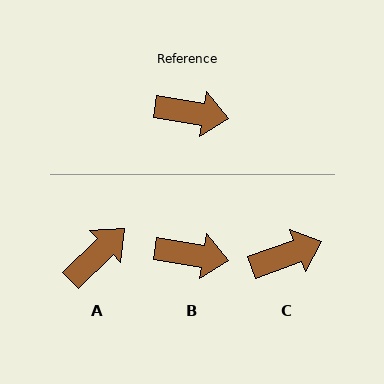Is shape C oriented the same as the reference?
No, it is off by about 29 degrees.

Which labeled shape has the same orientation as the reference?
B.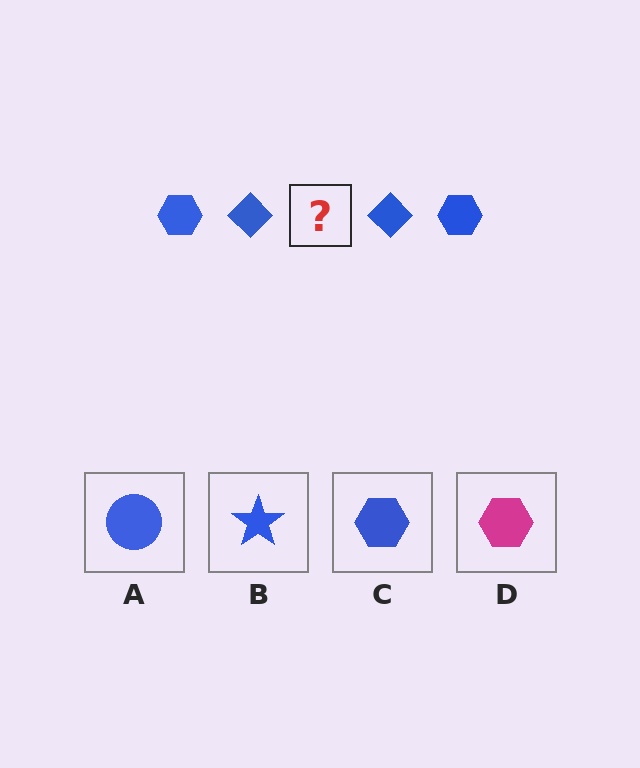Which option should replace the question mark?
Option C.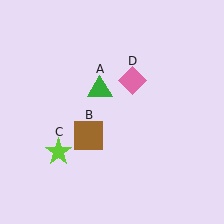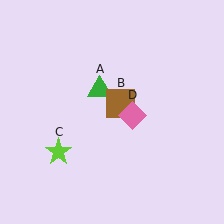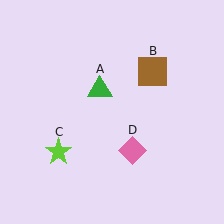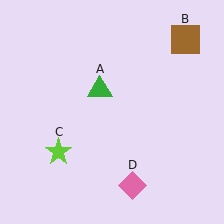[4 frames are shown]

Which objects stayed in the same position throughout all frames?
Green triangle (object A) and lime star (object C) remained stationary.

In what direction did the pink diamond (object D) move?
The pink diamond (object D) moved down.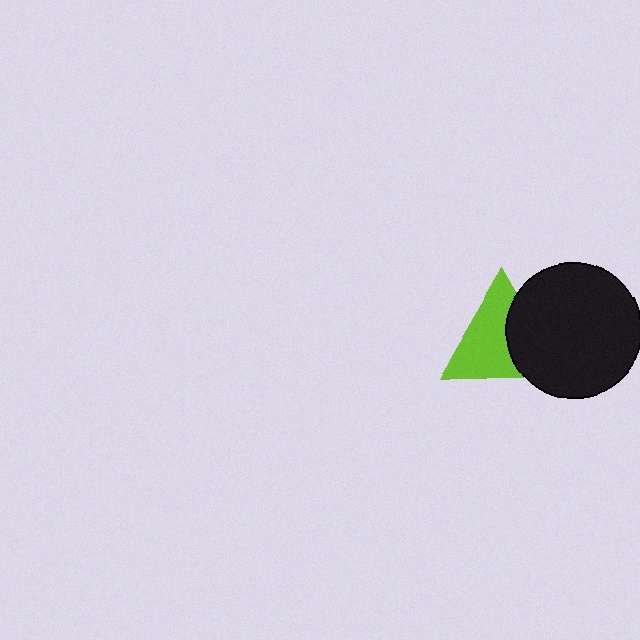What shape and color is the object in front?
The object in front is a black circle.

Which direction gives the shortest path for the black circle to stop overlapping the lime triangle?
Moving right gives the shortest separation.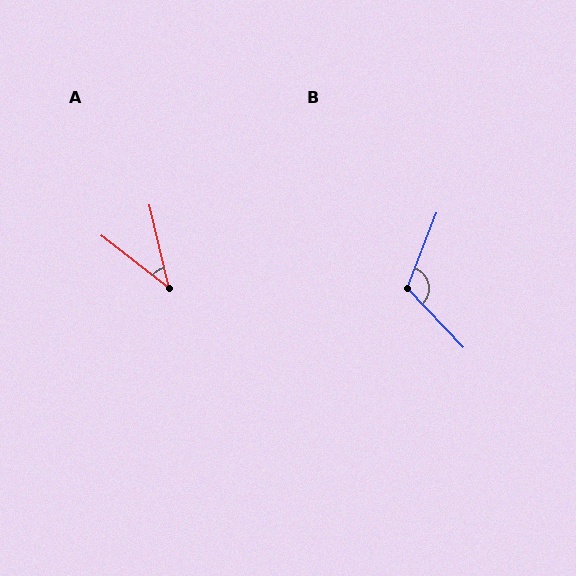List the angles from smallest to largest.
A (39°), B (115°).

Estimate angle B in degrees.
Approximately 115 degrees.